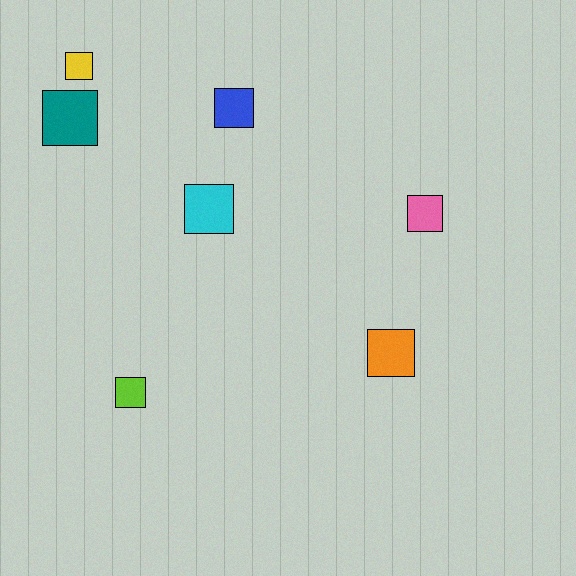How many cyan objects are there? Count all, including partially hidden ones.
There is 1 cyan object.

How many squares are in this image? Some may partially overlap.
There are 7 squares.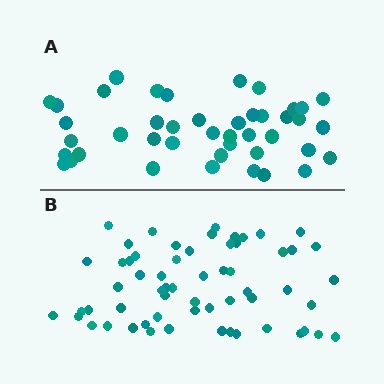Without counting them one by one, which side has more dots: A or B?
Region B (the bottom region) has more dots.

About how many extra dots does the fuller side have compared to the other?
Region B has approximately 15 more dots than region A.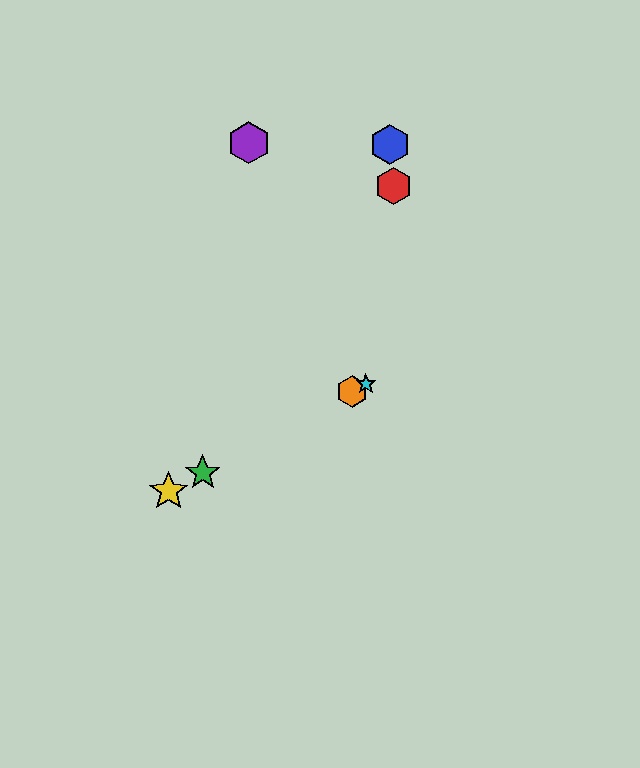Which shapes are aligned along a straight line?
The green star, the yellow star, the orange hexagon, the cyan star are aligned along a straight line.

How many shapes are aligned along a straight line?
4 shapes (the green star, the yellow star, the orange hexagon, the cyan star) are aligned along a straight line.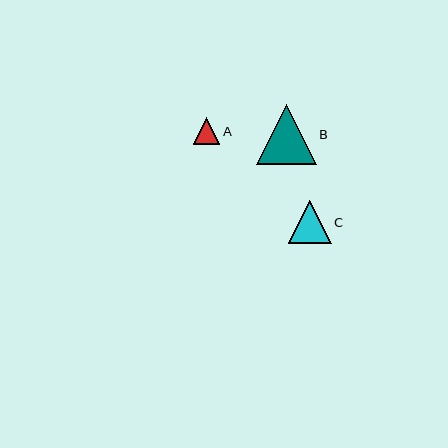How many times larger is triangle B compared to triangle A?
Triangle B is approximately 2.3 times the size of triangle A.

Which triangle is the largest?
Triangle B is the largest with a size of approximately 60 pixels.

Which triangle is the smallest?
Triangle A is the smallest with a size of approximately 26 pixels.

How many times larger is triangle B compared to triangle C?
Triangle B is approximately 1.4 times the size of triangle C.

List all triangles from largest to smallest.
From largest to smallest: B, C, A.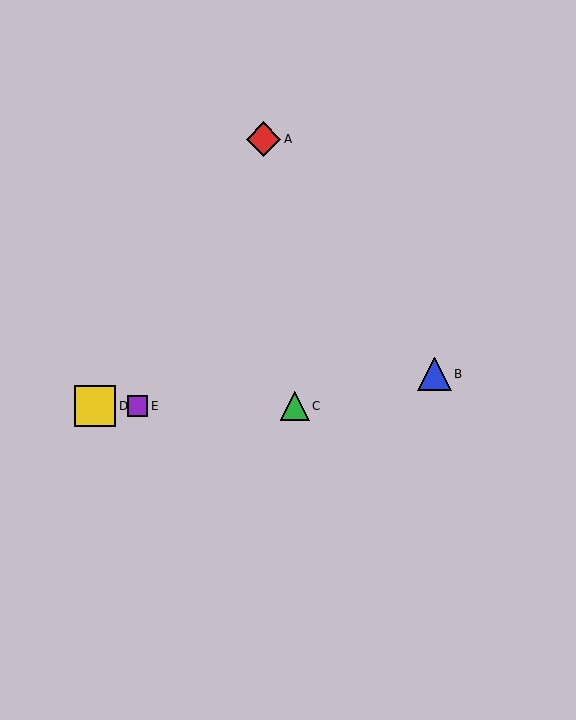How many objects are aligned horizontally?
3 objects (C, D, E) are aligned horizontally.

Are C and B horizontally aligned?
No, C is at y≈406 and B is at y≈374.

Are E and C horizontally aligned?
Yes, both are at y≈406.